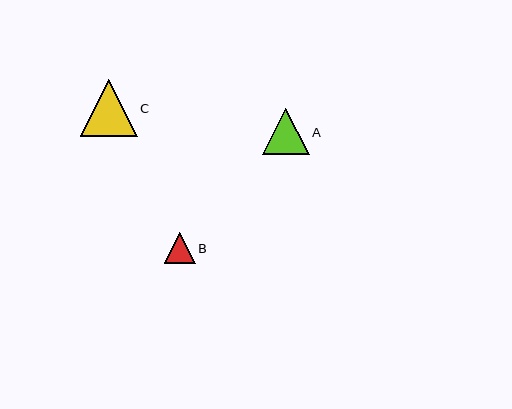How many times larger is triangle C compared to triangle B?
Triangle C is approximately 1.9 times the size of triangle B.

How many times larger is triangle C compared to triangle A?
Triangle C is approximately 1.2 times the size of triangle A.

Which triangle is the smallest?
Triangle B is the smallest with a size of approximately 31 pixels.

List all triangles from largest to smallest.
From largest to smallest: C, A, B.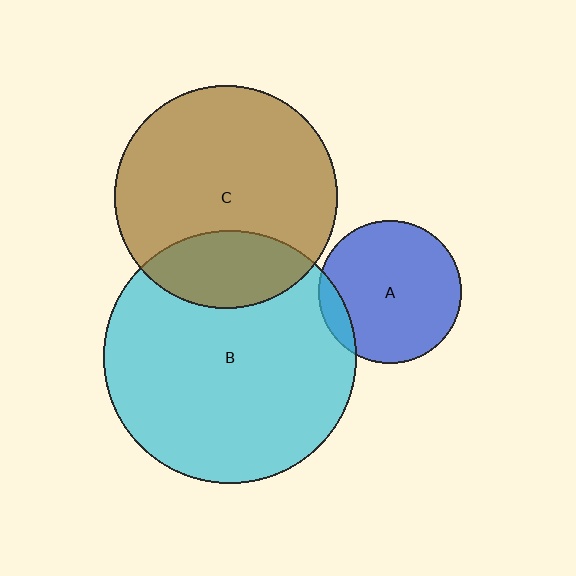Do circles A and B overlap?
Yes.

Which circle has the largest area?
Circle B (cyan).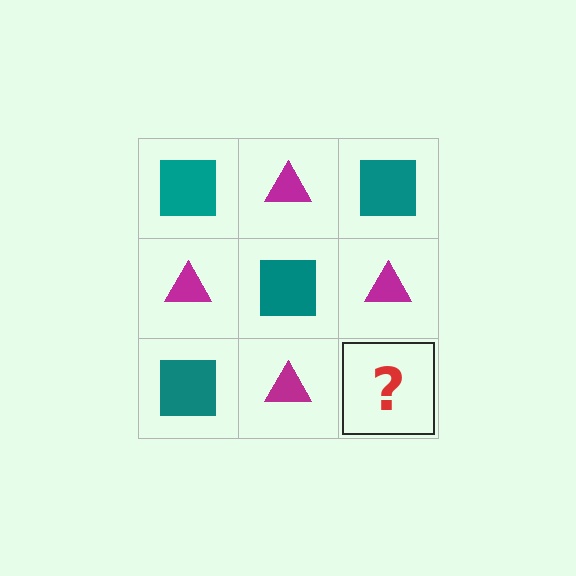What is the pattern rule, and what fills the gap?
The rule is that it alternates teal square and magenta triangle in a checkerboard pattern. The gap should be filled with a teal square.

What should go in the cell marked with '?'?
The missing cell should contain a teal square.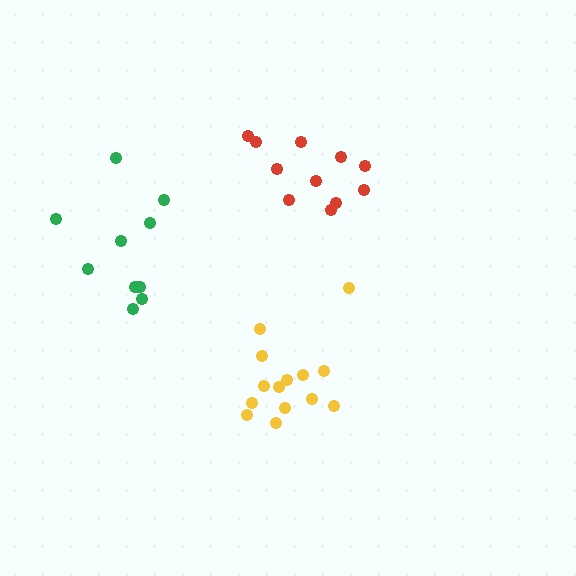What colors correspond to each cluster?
The clusters are colored: yellow, red, green.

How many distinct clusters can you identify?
There are 3 distinct clusters.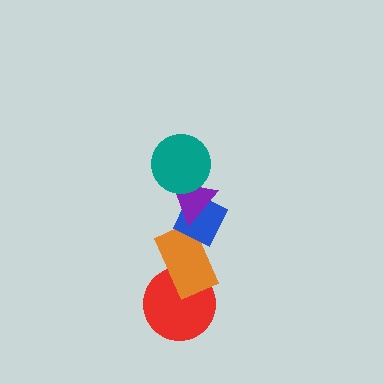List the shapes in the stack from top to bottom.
From top to bottom: the teal circle, the purple triangle, the blue diamond, the orange rectangle, the red circle.